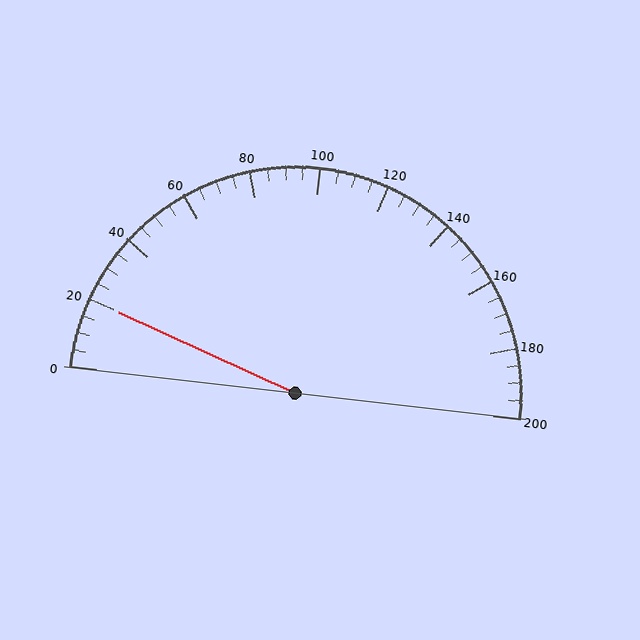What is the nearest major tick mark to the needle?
The nearest major tick mark is 20.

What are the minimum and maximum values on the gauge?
The gauge ranges from 0 to 200.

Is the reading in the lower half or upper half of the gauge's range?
The reading is in the lower half of the range (0 to 200).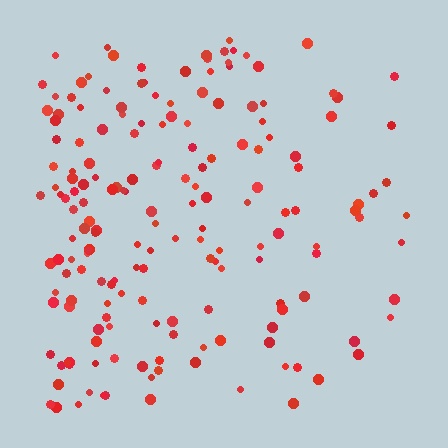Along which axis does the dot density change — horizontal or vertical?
Horizontal.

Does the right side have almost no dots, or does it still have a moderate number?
Still a moderate number, just noticeably fewer than the left.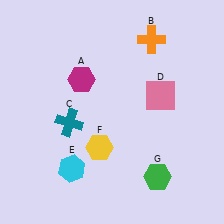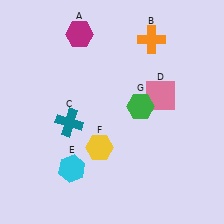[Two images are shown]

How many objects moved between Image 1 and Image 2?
2 objects moved between the two images.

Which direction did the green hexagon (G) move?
The green hexagon (G) moved up.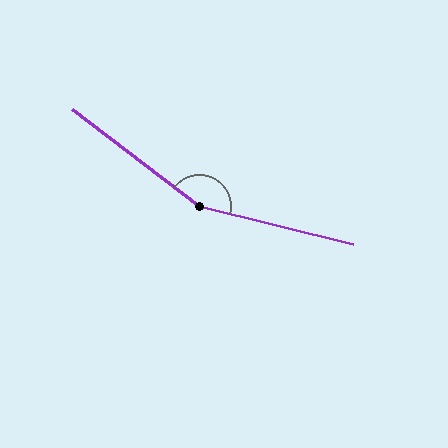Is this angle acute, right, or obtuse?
It is obtuse.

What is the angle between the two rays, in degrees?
Approximately 157 degrees.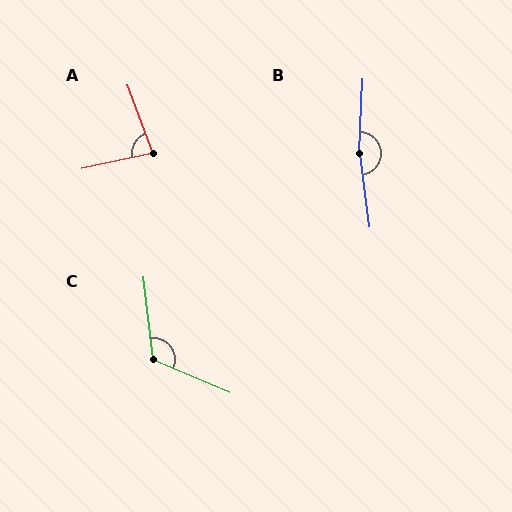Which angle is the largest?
B, at approximately 170 degrees.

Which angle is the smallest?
A, at approximately 82 degrees.